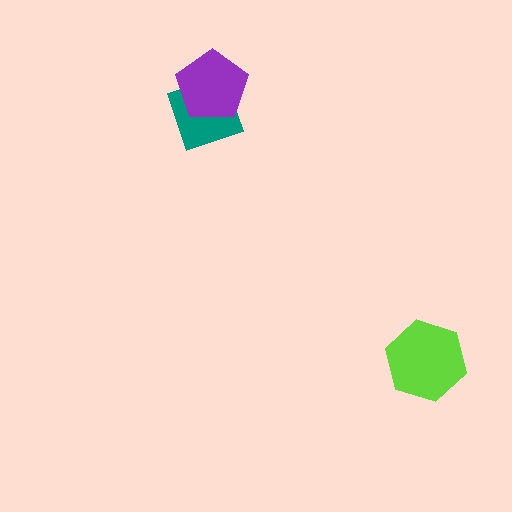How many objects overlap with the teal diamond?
1 object overlaps with the teal diamond.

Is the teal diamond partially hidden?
Yes, it is partially covered by another shape.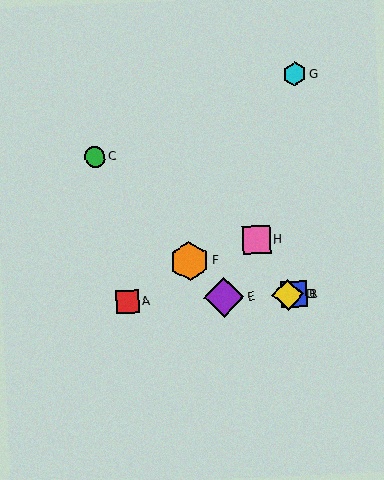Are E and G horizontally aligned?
No, E is at y≈298 and G is at y≈74.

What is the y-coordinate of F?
Object F is at y≈261.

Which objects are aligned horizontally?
Objects A, B, D, E are aligned horizontally.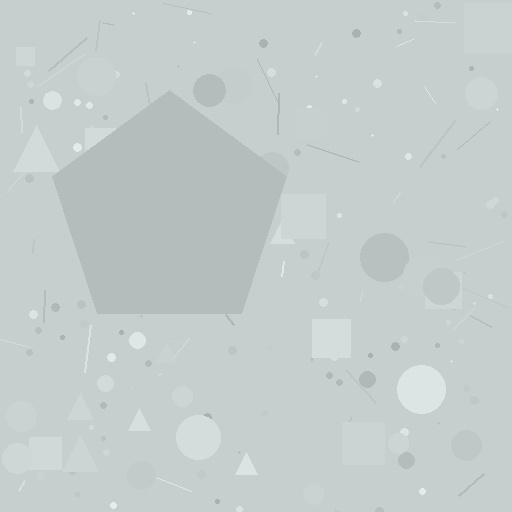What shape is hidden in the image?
A pentagon is hidden in the image.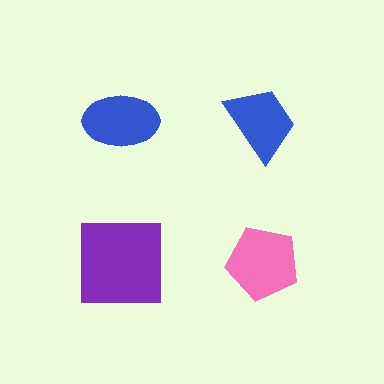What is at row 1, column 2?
A blue trapezoid.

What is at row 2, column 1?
A purple square.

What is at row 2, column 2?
A pink pentagon.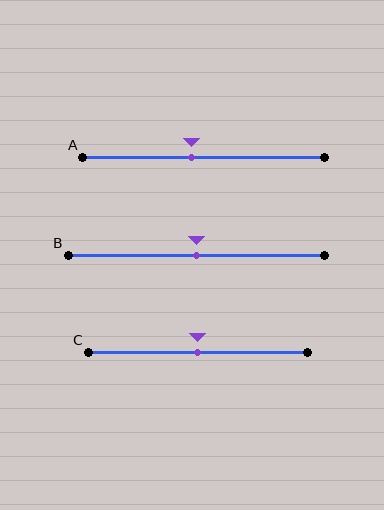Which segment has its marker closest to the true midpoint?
Segment B has its marker closest to the true midpoint.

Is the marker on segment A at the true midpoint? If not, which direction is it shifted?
No, the marker on segment A is shifted to the left by about 5% of the segment length.